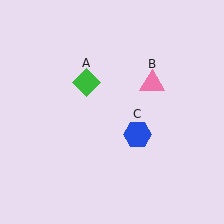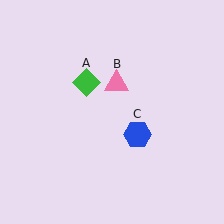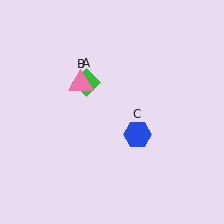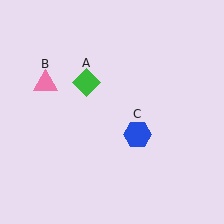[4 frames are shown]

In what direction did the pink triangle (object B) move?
The pink triangle (object B) moved left.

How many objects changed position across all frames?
1 object changed position: pink triangle (object B).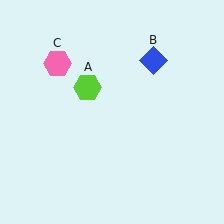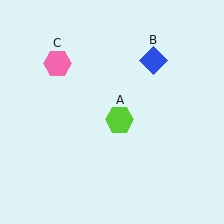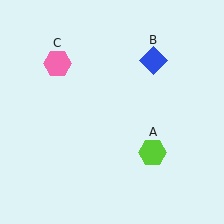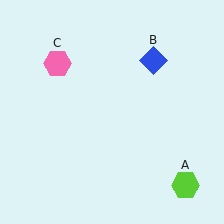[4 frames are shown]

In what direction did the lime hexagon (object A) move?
The lime hexagon (object A) moved down and to the right.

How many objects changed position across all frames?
1 object changed position: lime hexagon (object A).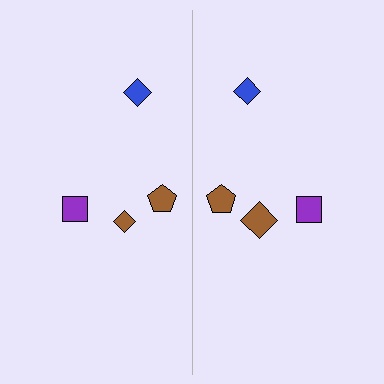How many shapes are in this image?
There are 8 shapes in this image.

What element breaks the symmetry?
The brown diamond on the right side has a different size than its mirror counterpart.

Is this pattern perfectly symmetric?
No, the pattern is not perfectly symmetric. The brown diamond on the right side has a different size than its mirror counterpart.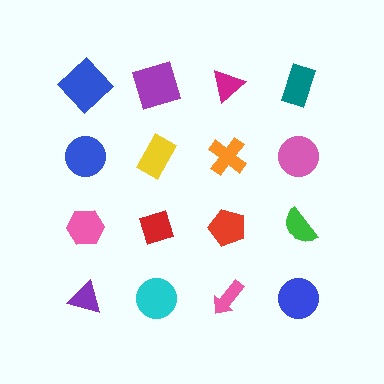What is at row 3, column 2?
A red diamond.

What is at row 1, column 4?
A teal rectangle.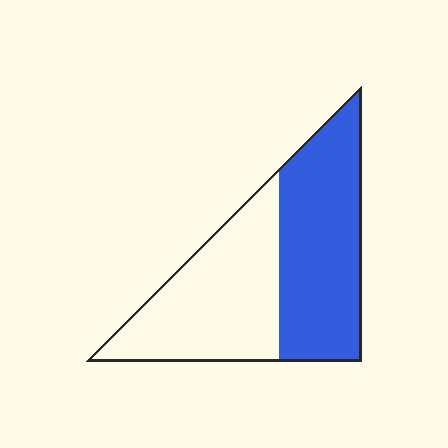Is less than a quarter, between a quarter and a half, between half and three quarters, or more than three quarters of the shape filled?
Between half and three quarters.